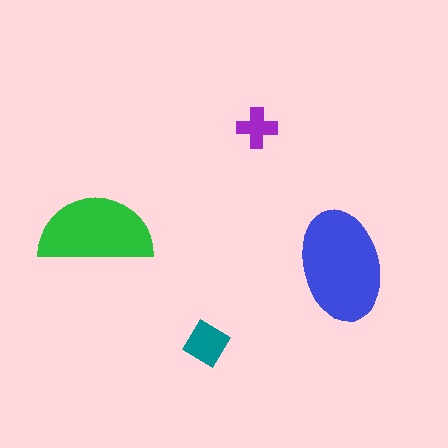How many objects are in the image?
There are 4 objects in the image.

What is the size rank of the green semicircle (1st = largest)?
2nd.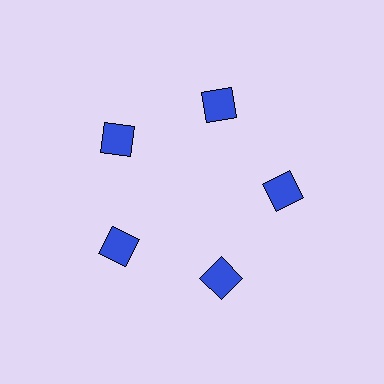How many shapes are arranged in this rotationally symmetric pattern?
There are 5 shapes, arranged in 5 groups of 1.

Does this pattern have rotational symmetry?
Yes, this pattern has 5-fold rotational symmetry. It looks the same after rotating 72 degrees around the center.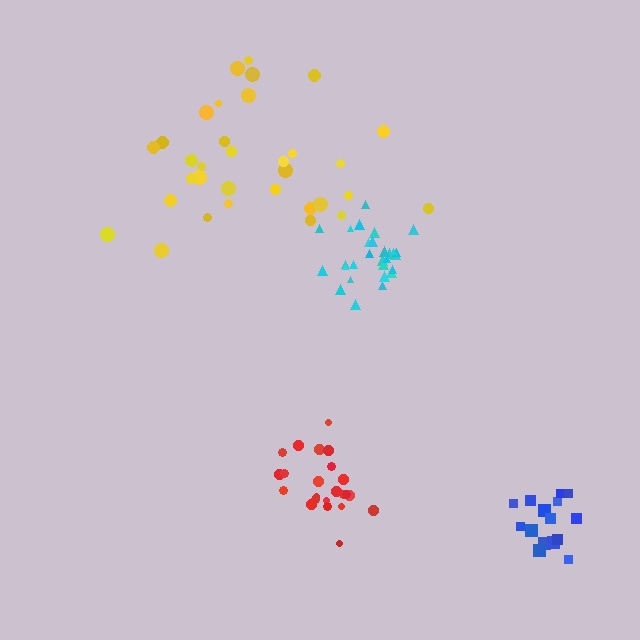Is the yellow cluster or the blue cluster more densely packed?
Blue.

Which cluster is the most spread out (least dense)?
Yellow.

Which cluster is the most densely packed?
Cyan.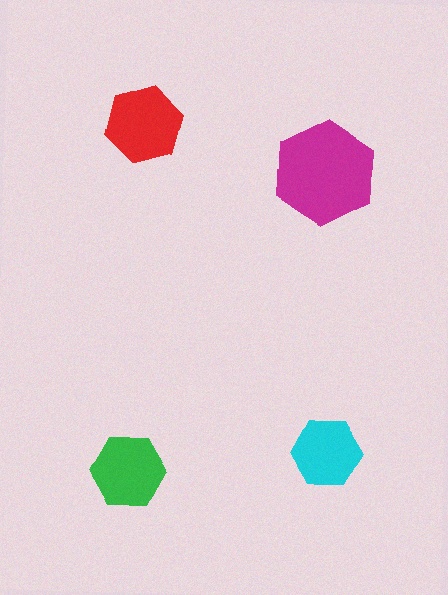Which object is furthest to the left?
The green hexagon is leftmost.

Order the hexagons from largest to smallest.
the magenta one, the red one, the green one, the cyan one.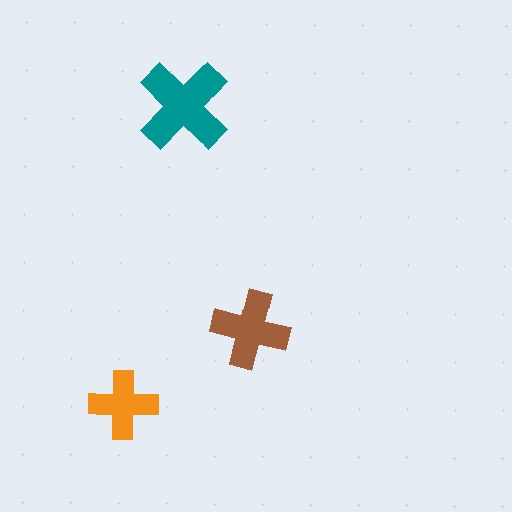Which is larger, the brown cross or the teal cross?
The teal one.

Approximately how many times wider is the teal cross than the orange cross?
About 1.5 times wider.